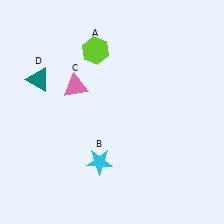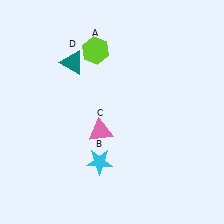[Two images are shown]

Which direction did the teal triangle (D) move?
The teal triangle (D) moved right.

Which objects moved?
The objects that moved are: the pink triangle (C), the teal triangle (D).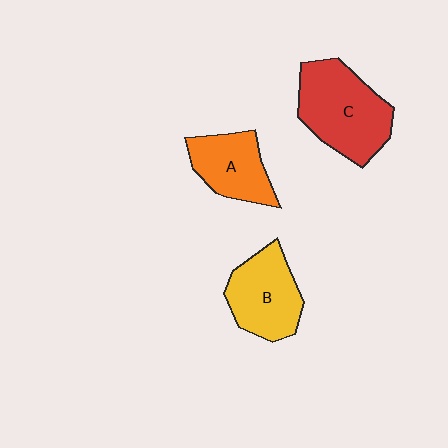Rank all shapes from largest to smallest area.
From largest to smallest: C (red), B (yellow), A (orange).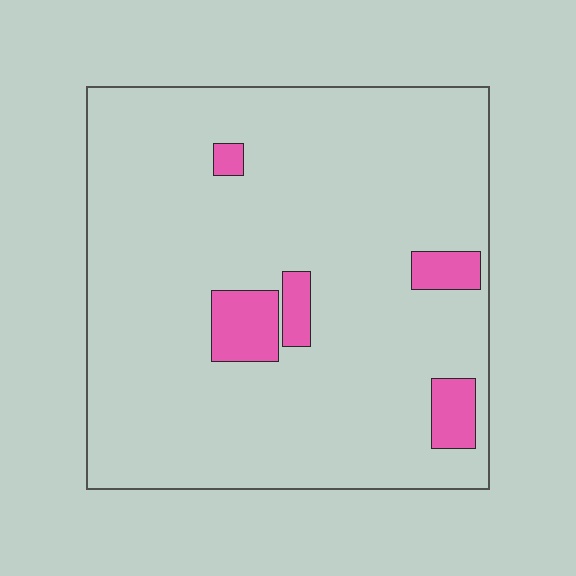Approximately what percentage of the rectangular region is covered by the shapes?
Approximately 10%.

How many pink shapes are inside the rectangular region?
5.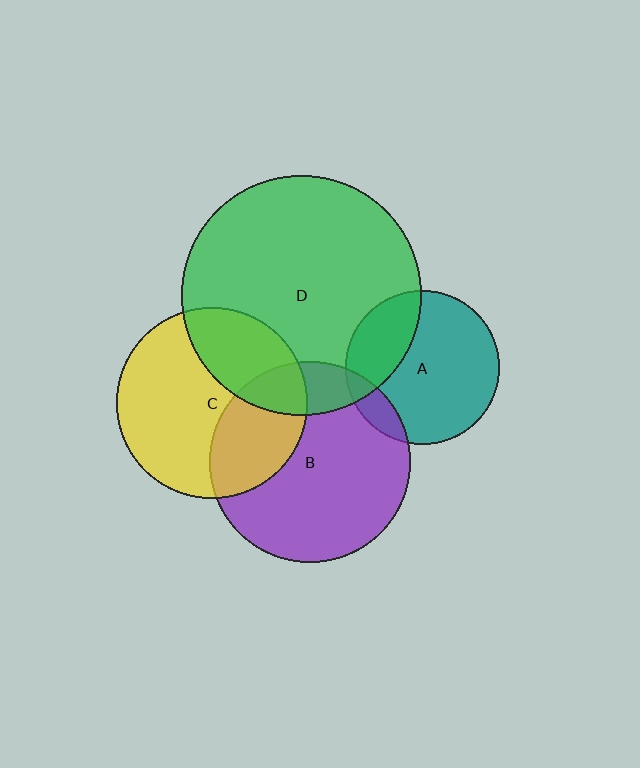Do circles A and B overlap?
Yes.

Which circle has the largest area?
Circle D (green).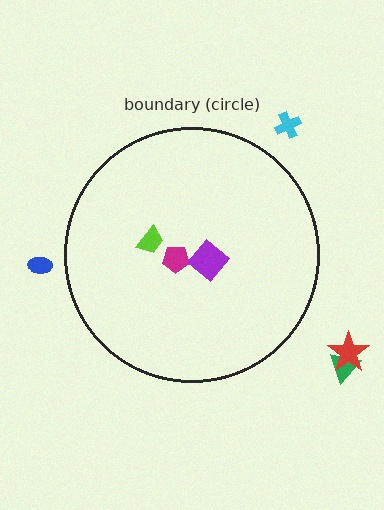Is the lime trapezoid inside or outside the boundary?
Inside.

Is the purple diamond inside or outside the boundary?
Inside.